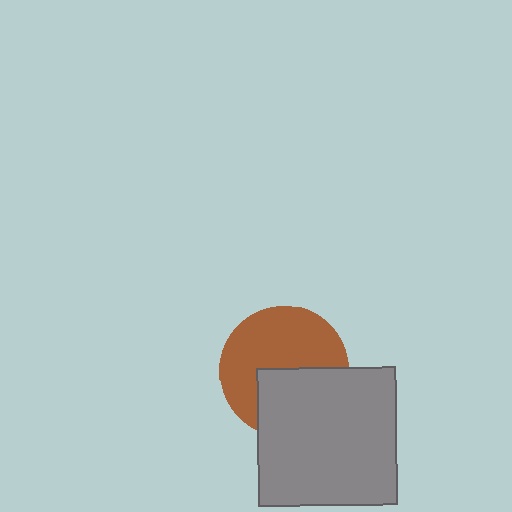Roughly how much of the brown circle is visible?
About half of it is visible (roughly 59%).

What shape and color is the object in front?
The object in front is a gray square.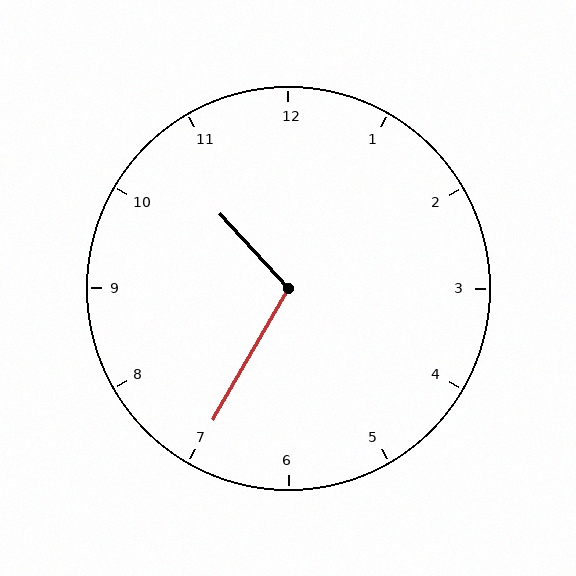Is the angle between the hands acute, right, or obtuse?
It is obtuse.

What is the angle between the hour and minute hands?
Approximately 108 degrees.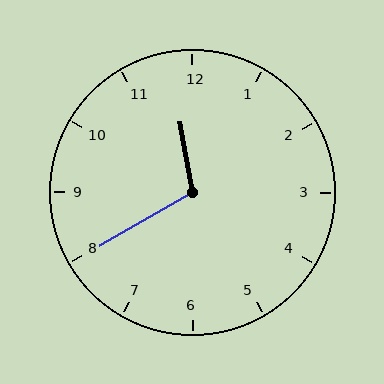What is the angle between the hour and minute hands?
Approximately 110 degrees.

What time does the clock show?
11:40.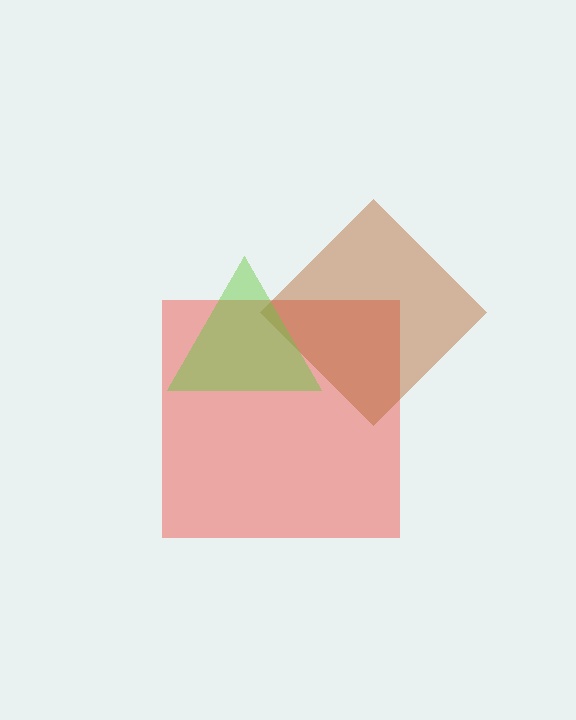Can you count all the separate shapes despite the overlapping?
Yes, there are 3 separate shapes.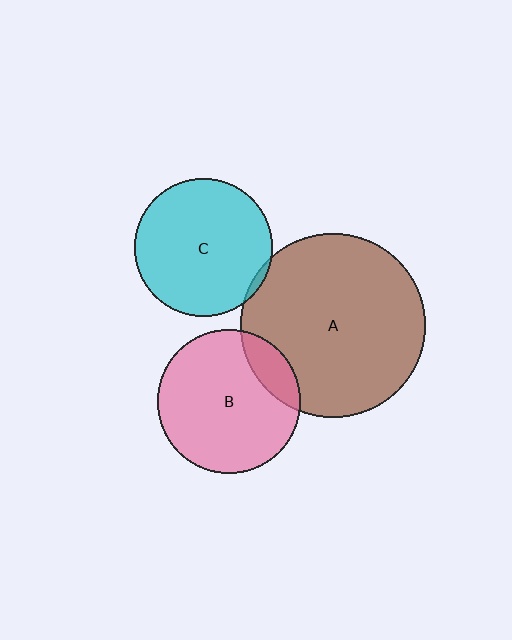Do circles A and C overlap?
Yes.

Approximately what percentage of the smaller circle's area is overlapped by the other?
Approximately 5%.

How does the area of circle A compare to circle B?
Approximately 1.6 times.